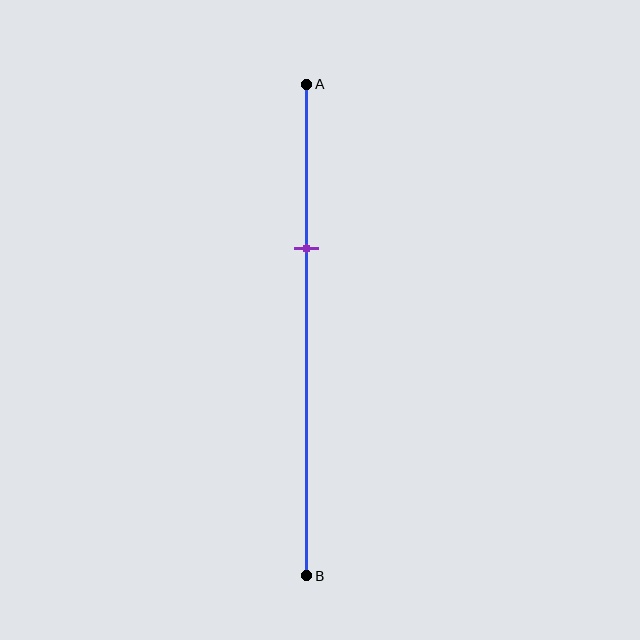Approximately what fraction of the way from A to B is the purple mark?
The purple mark is approximately 35% of the way from A to B.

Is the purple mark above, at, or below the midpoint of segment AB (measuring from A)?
The purple mark is above the midpoint of segment AB.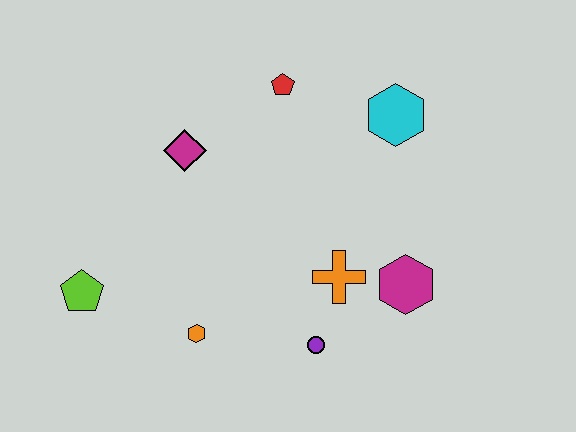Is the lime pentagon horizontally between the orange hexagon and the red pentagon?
No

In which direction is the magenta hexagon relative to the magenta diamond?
The magenta hexagon is to the right of the magenta diamond.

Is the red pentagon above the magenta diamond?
Yes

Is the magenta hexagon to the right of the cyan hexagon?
Yes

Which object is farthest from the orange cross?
The lime pentagon is farthest from the orange cross.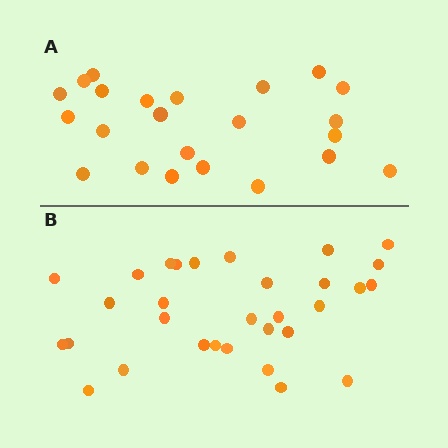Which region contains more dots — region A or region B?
Region B (the bottom region) has more dots.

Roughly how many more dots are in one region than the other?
Region B has roughly 8 or so more dots than region A.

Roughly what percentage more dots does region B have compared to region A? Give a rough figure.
About 35% more.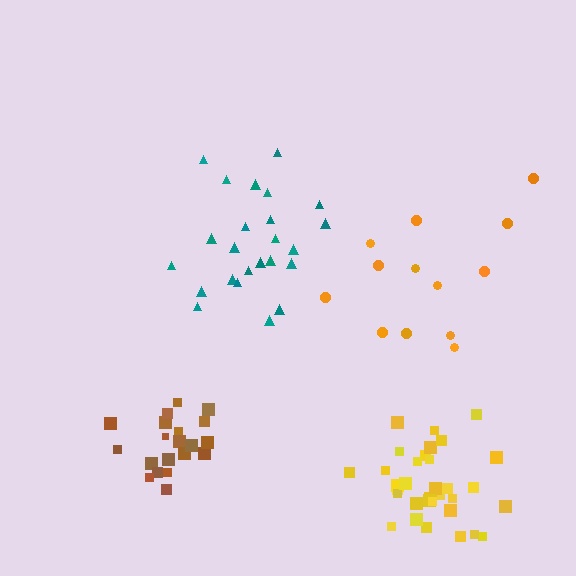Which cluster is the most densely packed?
Brown.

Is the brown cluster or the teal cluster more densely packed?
Brown.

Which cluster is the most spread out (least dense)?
Orange.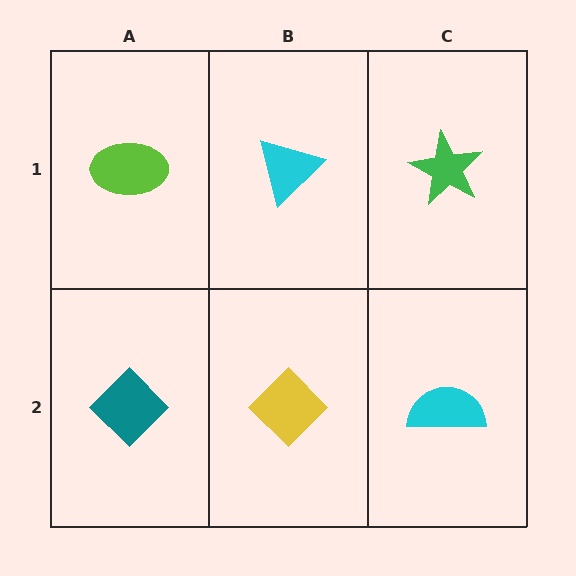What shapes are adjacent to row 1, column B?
A yellow diamond (row 2, column B), a lime ellipse (row 1, column A), a green star (row 1, column C).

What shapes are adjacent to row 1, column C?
A cyan semicircle (row 2, column C), a cyan triangle (row 1, column B).